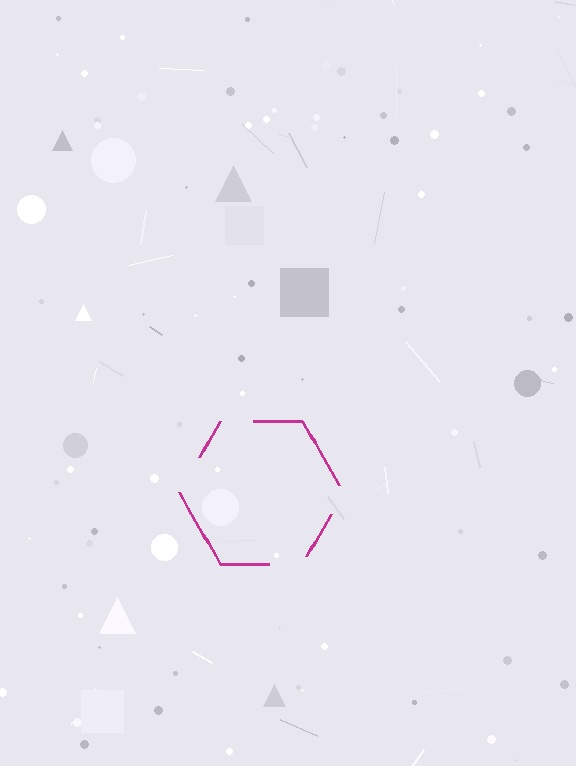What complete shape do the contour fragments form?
The contour fragments form a hexagon.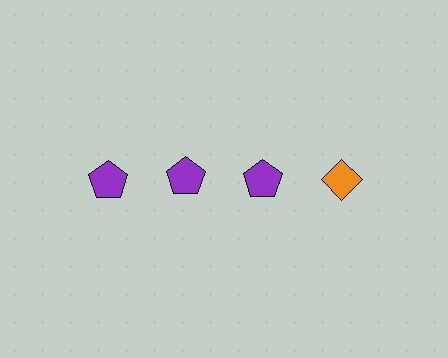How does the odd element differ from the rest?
It differs in both color (orange instead of purple) and shape (diamond instead of pentagon).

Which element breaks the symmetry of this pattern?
The orange diamond in the top row, second from right column breaks the symmetry. All other shapes are purple pentagons.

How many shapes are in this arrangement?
There are 4 shapes arranged in a grid pattern.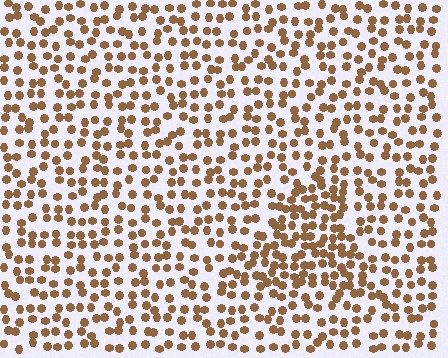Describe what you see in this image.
The image contains small brown elements arranged at two different densities. A triangle-shaped region is visible where the elements are more densely packed than the surrounding area.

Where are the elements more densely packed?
The elements are more densely packed inside the triangle boundary.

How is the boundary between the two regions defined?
The boundary is defined by a change in element density (approximately 1.7x ratio). All elements are the same color, size, and shape.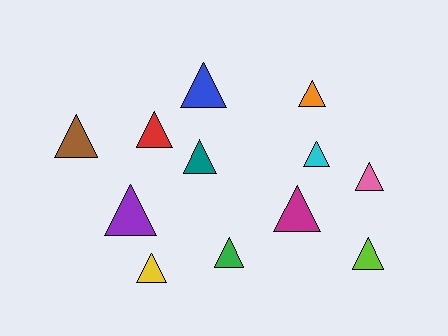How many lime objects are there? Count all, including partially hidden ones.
There is 1 lime object.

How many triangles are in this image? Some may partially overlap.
There are 12 triangles.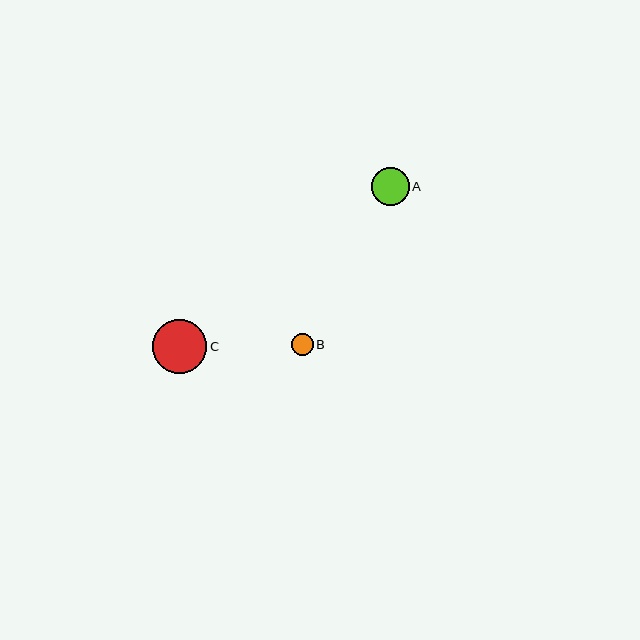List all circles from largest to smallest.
From largest to smallest: C, A, B.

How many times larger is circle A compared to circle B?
Circle A is approximately 1.7 times the size of circle B.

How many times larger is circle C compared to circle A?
Circle C is approximately 1.5 times the size of circle A.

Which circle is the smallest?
Circle B is the smallest with a size of approximately 22 pixels.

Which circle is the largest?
Circle C is the largest with a size of approximately 54 pixels.